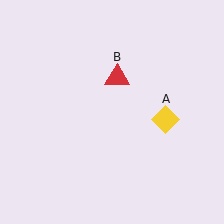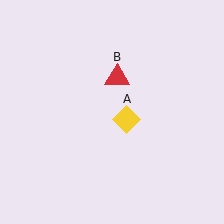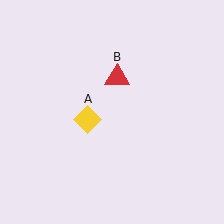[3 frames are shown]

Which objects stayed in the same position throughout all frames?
Red triangle (object B) remained stationary.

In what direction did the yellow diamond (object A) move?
The yellow diamond (object A) moved left.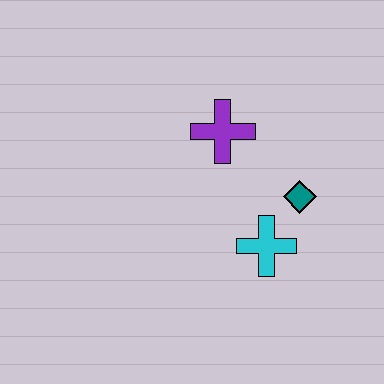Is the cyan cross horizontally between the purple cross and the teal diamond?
Yes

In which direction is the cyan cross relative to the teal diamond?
The cyan cross is below the teal diamond.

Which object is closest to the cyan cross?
The teal diamond is closest to the cyan cross.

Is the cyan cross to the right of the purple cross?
Yes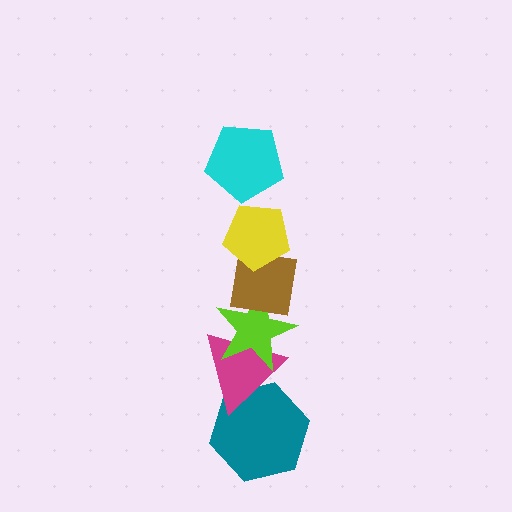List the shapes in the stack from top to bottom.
From top to bottom: the cyan pentagon, the yellow pentagon, the brown square, the lime star, the magenta triangle, the teal hexagon.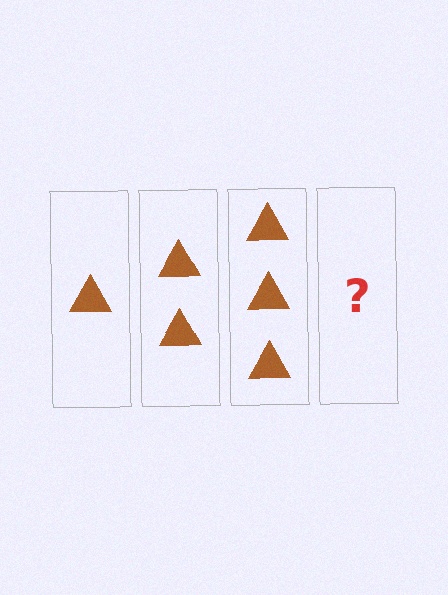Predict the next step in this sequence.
The next step is 4 triangles.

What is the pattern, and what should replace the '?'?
The pattern is that each step adds one more triangle. The '?' should be 4 triangles.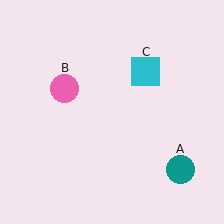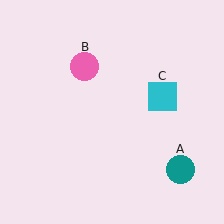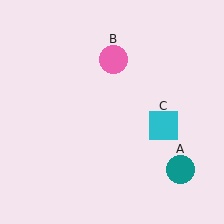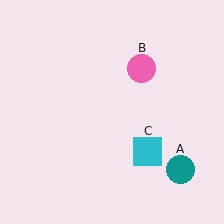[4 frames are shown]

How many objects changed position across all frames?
2 objects changed position: pink circle (object B), cyan square (object C).